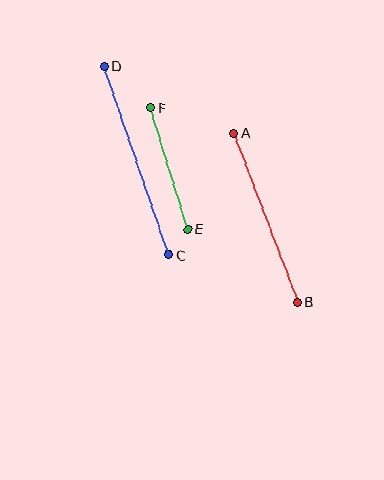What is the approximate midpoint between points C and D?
The midpoint is at approximately (136, 160) pixels.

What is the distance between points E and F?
The distance is approximately 127 pixels.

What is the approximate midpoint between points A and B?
The midpoint is at approximately (265, 218) pixels.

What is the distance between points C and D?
The distance is approximately 200 pixels.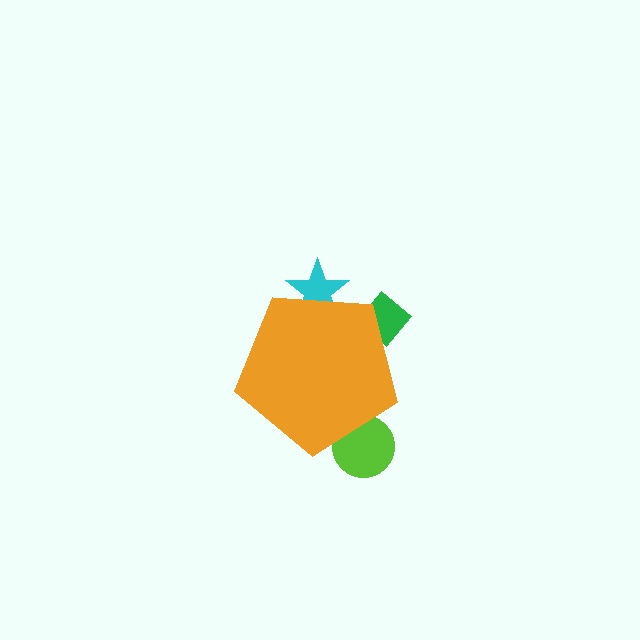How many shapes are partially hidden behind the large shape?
3 shapes are partially hidden.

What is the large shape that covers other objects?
An orange pentagon.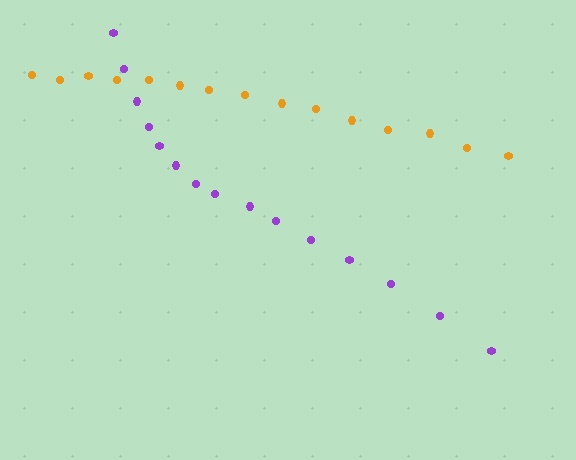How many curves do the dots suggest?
There are 2 distinct paths.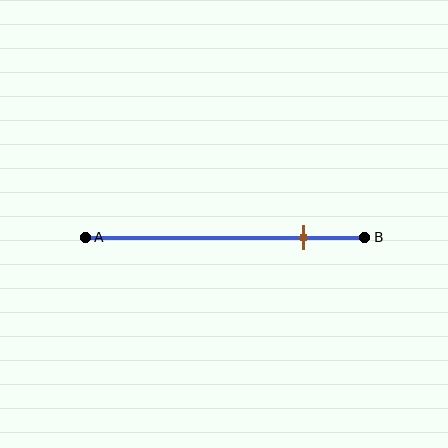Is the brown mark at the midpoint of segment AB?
No, the mark is at about 80% from A, not at the 50% midpoint.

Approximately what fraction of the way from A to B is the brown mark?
The brown mark is approximately 80% of the way from A to B.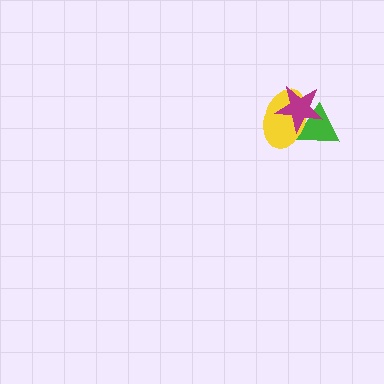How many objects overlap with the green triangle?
2 objects overlap with the green triangle.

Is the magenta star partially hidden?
No, no other shape covers it.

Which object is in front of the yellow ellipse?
The magenta star is in front of the yellow ellipse.